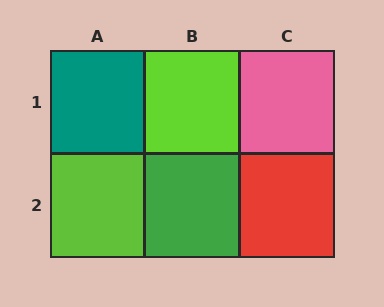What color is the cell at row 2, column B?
Green.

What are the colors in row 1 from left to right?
Teal, lime, pink.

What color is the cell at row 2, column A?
Lime.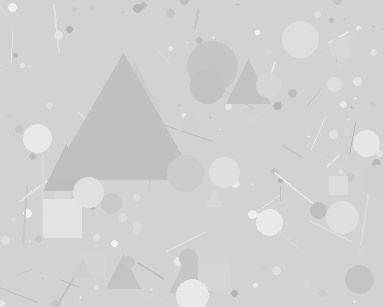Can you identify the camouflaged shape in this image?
The camouflaged shape is a triangle.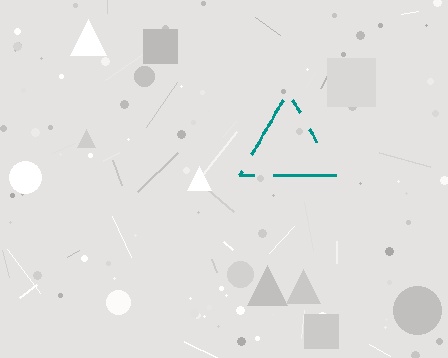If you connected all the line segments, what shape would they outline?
They would outline a triangle.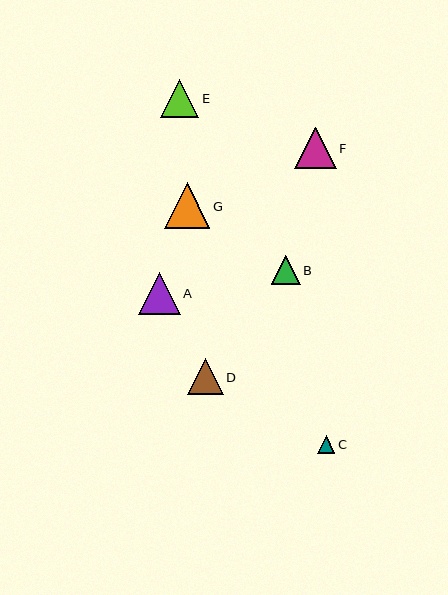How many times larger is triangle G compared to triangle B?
Triangle G is approximately 1.6 times the size of triangle B.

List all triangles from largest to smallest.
From largest to smallest: G, A, F, E, D, B, C.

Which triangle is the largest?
Triangle G is the largest with a size of approximately 45 pixels.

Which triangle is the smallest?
Triangle C is the smallest with a size of approximately 17 pixels.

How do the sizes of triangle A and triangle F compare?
Triangle A and triangle F are approximately the same size.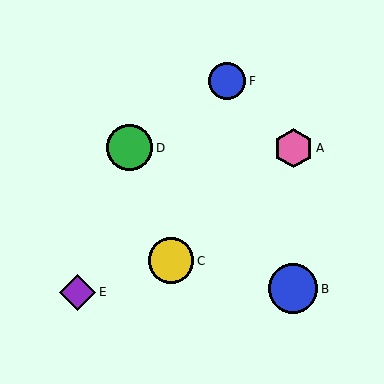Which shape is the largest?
The blue circle (labeled B) is the largest.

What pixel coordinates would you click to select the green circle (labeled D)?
Click at (129, 148) to select the green circle D.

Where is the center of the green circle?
The center of the green circle is at (129, 148).